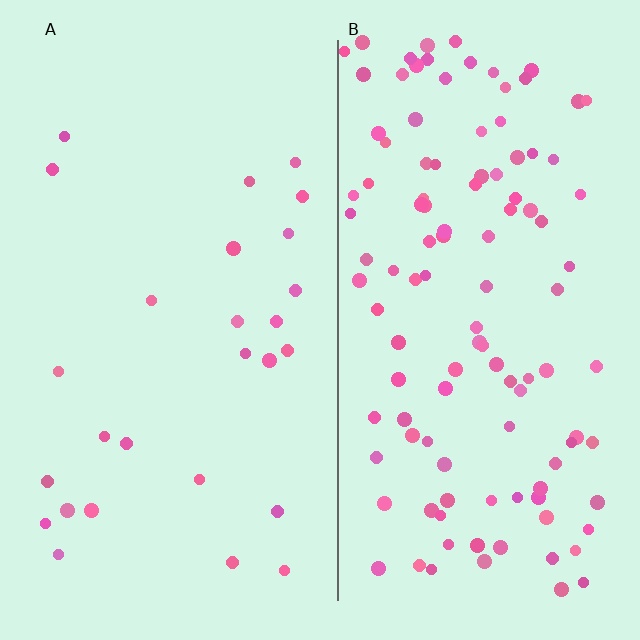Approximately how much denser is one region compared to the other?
Approximately 4.4× — region B over region A.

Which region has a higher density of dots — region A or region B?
B (the right).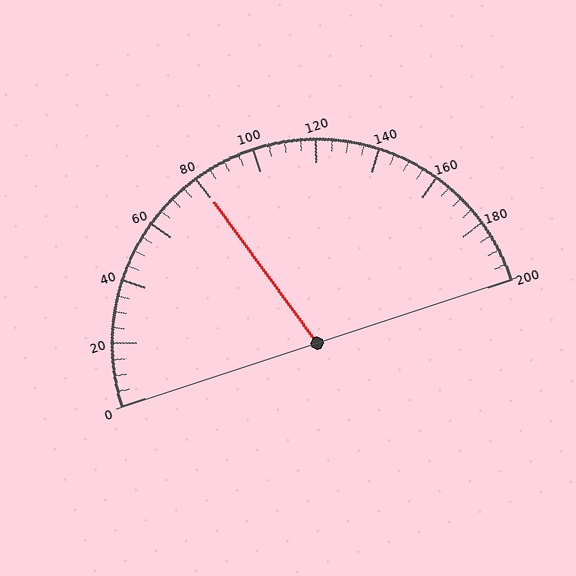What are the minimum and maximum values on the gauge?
The gauge ranges from 0 to 200.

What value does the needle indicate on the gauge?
The needle indicates approximately 80.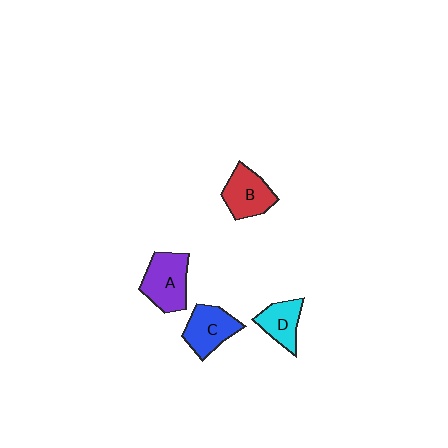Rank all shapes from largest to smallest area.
From largest to smallest: A (purple), C (blue), B (red), D (cyan).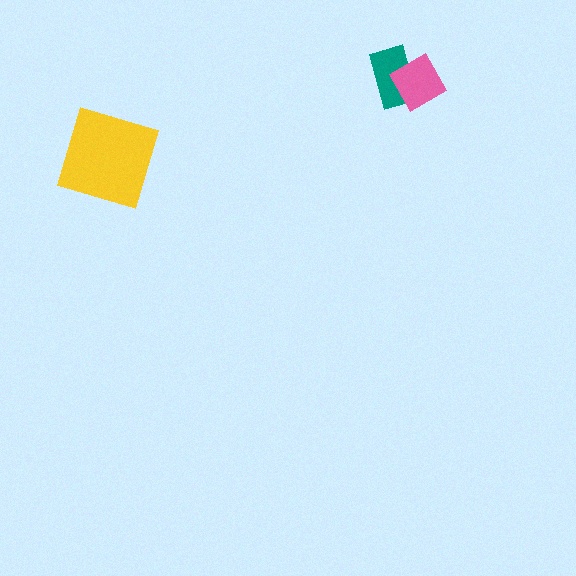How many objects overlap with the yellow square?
0 objects overlap with the yellow square.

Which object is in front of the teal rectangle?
The pink diamond is in front of the teal rectangle.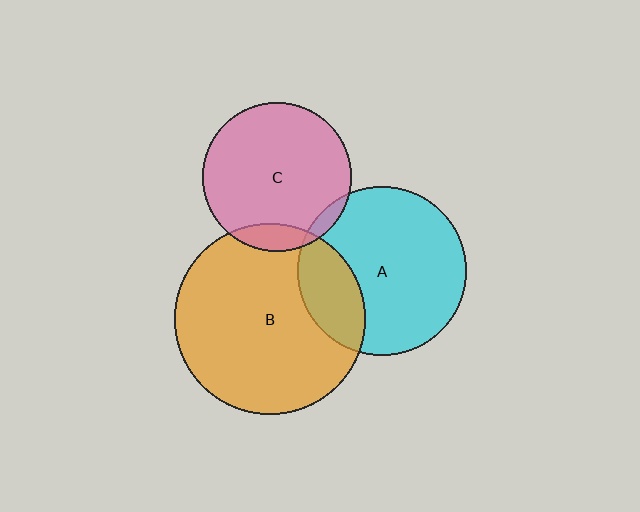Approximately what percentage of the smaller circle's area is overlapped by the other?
Approximately 25%.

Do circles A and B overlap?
Yes.